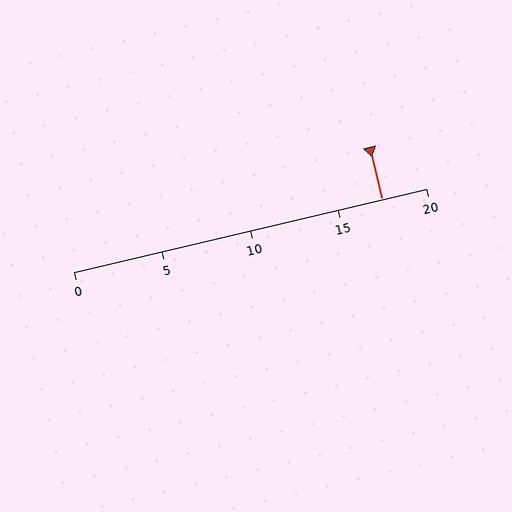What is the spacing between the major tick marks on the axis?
The major ticks are spaced 5 apart.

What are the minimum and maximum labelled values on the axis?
The axis runs from 0 to 20.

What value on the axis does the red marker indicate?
The marker indicates approximately 17.5.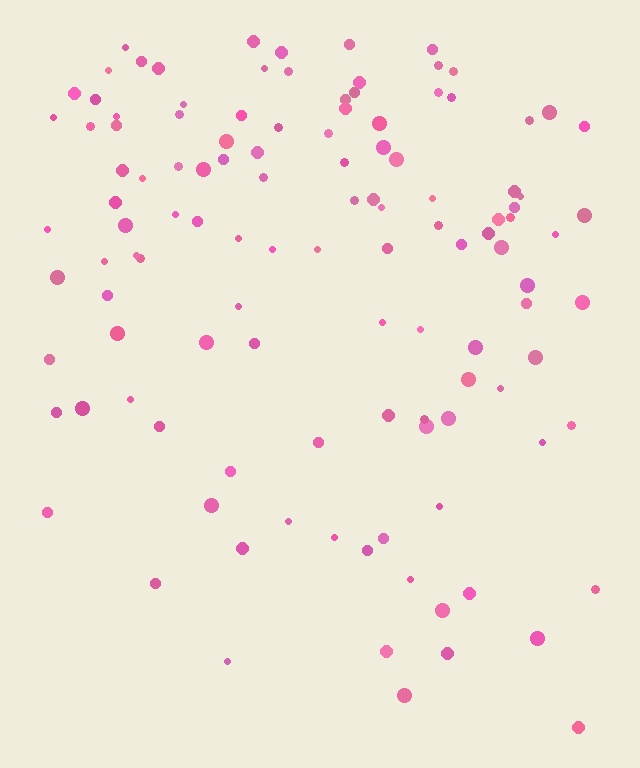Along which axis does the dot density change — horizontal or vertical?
Vertical.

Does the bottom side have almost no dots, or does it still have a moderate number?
Still a moderate number, just noticeably fewer than the top.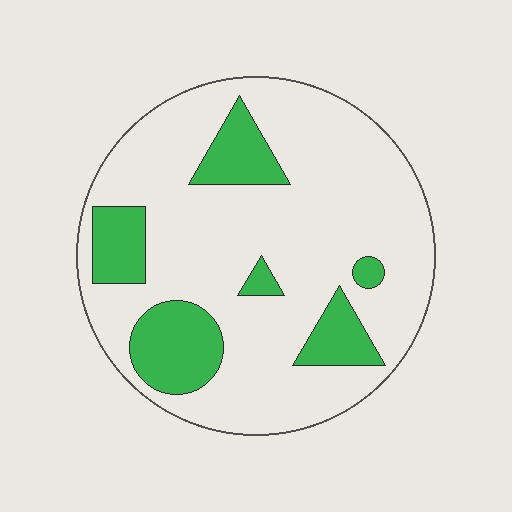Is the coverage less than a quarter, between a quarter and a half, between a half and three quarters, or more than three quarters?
Less than a quarter.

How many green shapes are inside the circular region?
6.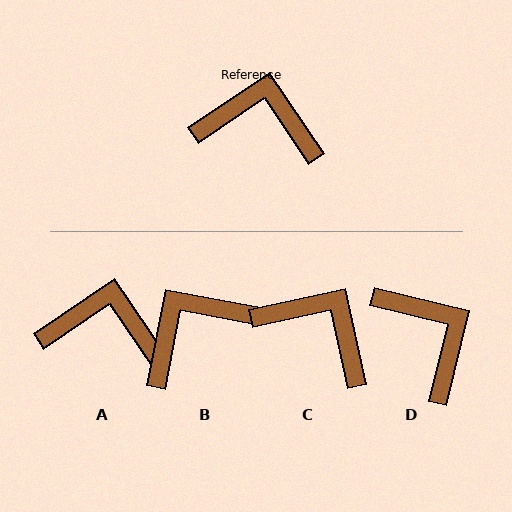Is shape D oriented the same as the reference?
No, it is off by about 48 degrees.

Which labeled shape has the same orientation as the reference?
A.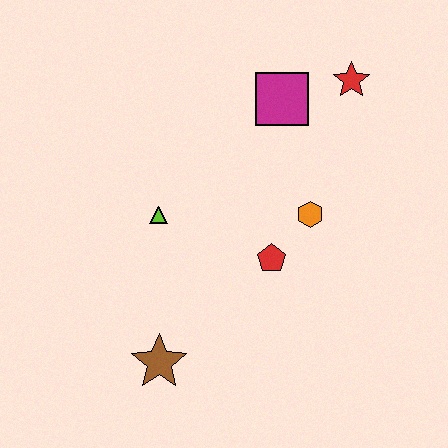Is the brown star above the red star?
No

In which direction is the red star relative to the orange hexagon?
The red star is above the orange hexagon.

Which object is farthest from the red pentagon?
The red star is farthest from the red pentagon.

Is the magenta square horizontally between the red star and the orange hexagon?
No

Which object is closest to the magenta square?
The red star is closest to the magenta square.